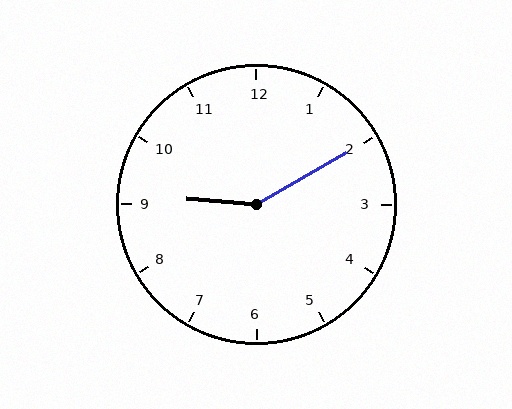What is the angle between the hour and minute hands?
Approximately 145 degrees.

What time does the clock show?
9:10.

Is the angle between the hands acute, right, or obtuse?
It is obtuse.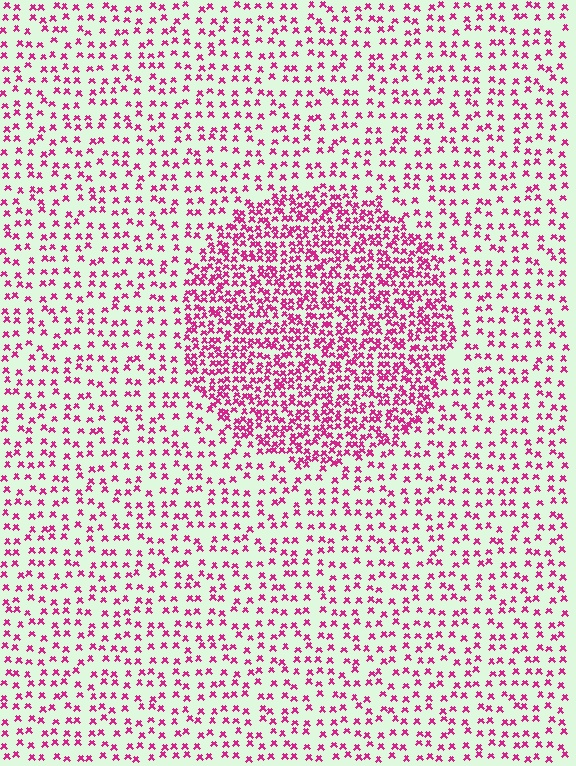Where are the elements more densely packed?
The elements are more densely packed inside the circle boundary.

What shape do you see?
I see a circle.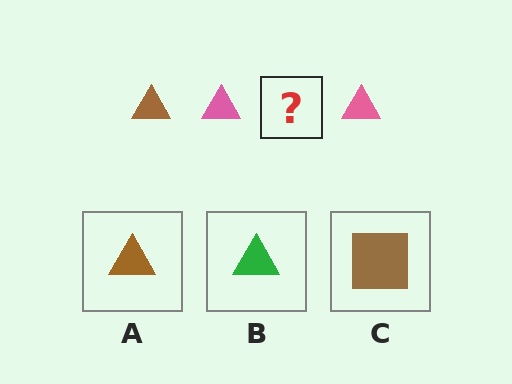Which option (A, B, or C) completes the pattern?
A.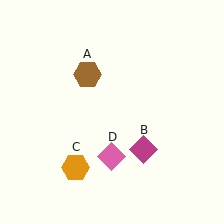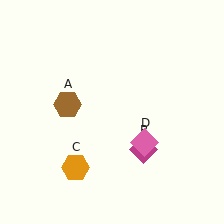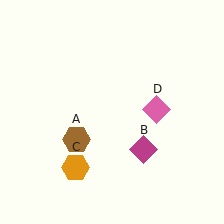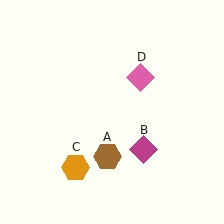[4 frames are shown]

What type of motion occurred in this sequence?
The brown hexagon (object A), pink diamond (object D) rotated counterclockwise around the center of the scene.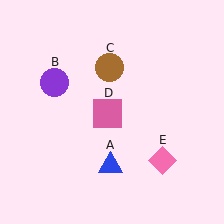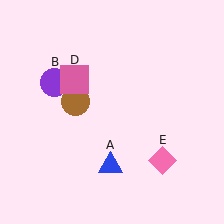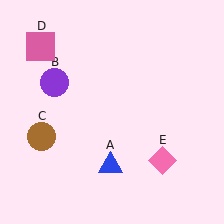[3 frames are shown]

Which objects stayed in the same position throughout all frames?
Blue triangle (object A) and purple circle (object B) and pink diamond (object E) remained stationary.